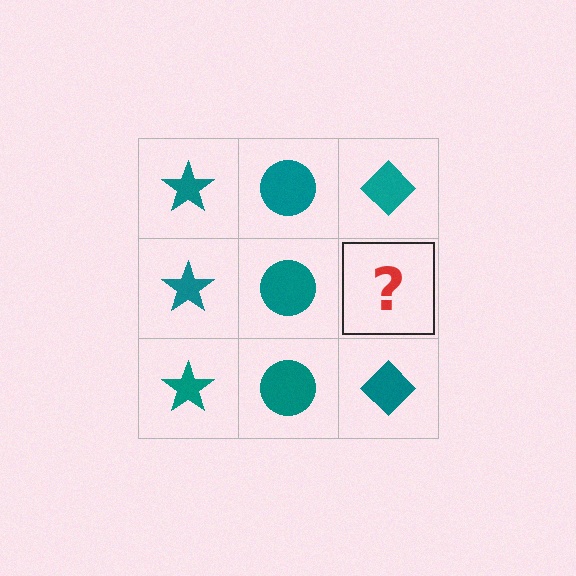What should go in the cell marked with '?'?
The missing cell should contain a teal diamond.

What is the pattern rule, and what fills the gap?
The rule is that each column has a consistent shape. The gap should be filled with a teal diamond.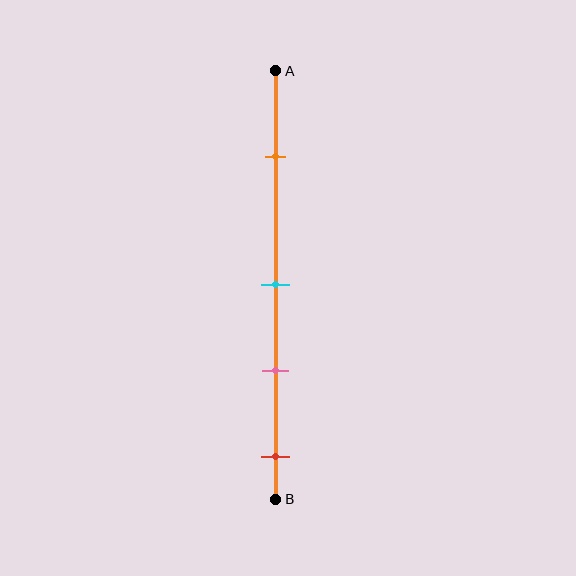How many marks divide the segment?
There are 4 marks dividing the segment.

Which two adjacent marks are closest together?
The cyan and pink marks are the closest adjacent pair.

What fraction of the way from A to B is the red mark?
The red mark is approximately 90% (0.9) of the way from A to B.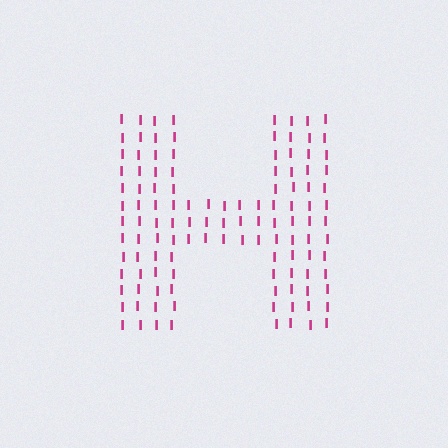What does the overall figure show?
The overall figure shows the letter H.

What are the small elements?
The small elements are letter I's.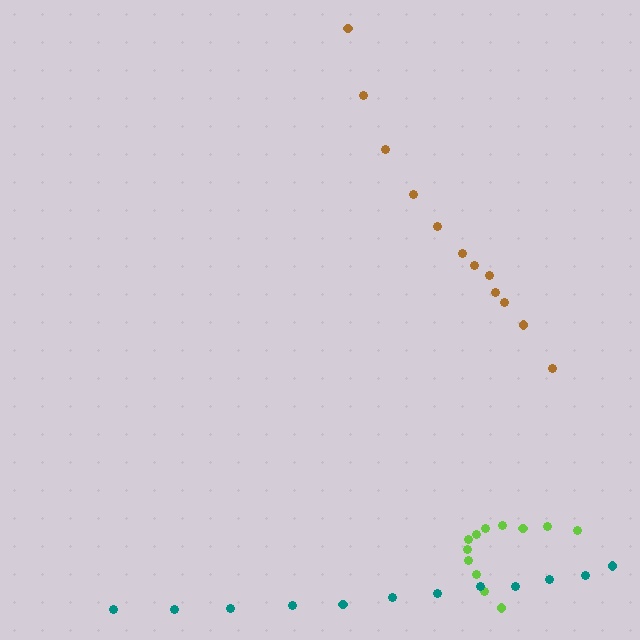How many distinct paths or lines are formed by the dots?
There are 3 distinct paths.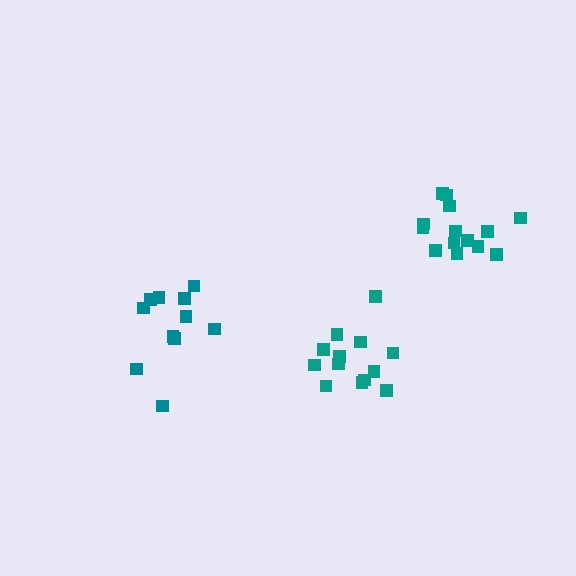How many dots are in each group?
Group 1: 14 dots, Group 2: 13 dots, Group 3: 11 dots (38 total).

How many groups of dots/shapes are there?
There are 3 groups.